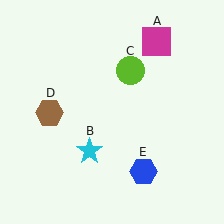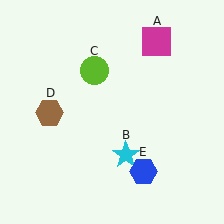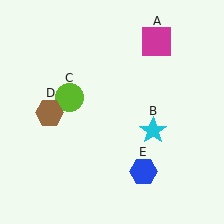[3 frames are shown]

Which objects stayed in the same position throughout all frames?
Magenta square (object A) and brown hexagon (object D) and blue hexagon (object E) remained stationary.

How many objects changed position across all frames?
2 objects changed position: cyan star (object B), lime circle (object C).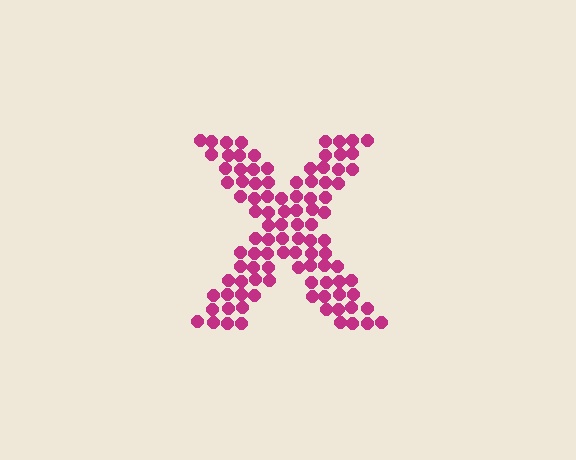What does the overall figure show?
The overall figure shows the letter X.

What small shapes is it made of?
It is made of small circles.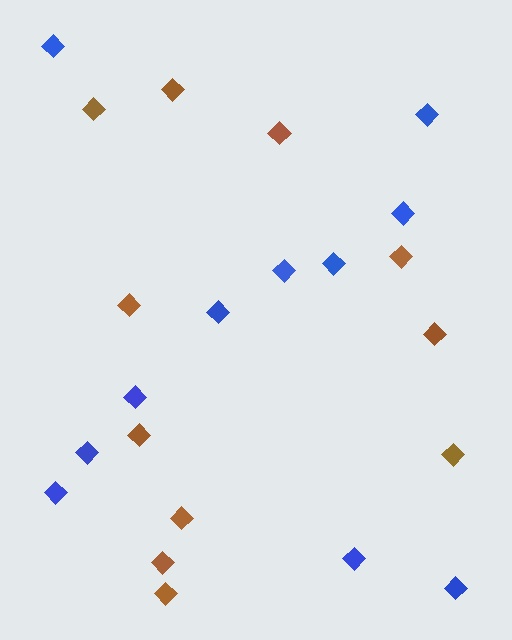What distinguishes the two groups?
There are 2 groups: one group of blue diamonds (11) and one group of brown diamonds (11).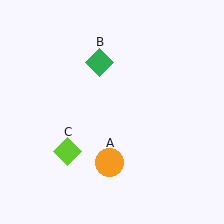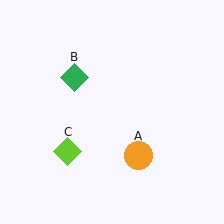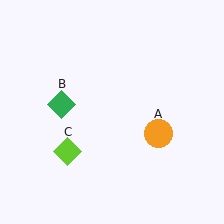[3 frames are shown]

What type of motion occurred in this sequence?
The orange circle (object A), green diamond (object B) rotated counterclockwise around the center of the scene.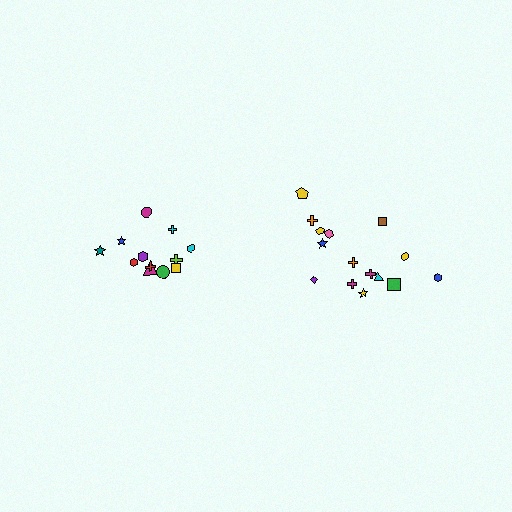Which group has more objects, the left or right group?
The right group.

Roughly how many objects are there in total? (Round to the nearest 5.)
Roughly 25 objects in total.